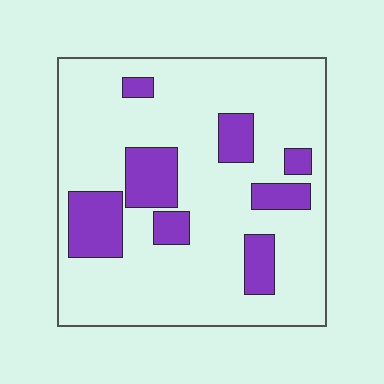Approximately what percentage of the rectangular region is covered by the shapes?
Approximately 20%.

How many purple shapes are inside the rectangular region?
8.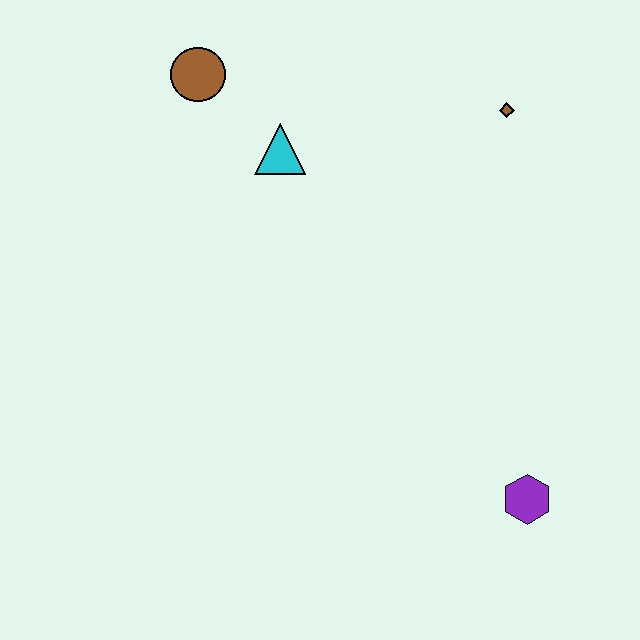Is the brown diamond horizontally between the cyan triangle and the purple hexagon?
Yes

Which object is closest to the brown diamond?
The cyan triangle is closest to the brown diamond.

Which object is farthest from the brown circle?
The purple hexagon is farthest from the brown circle.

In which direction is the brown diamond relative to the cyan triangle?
The brown diamond is to the right of the cyan triangle.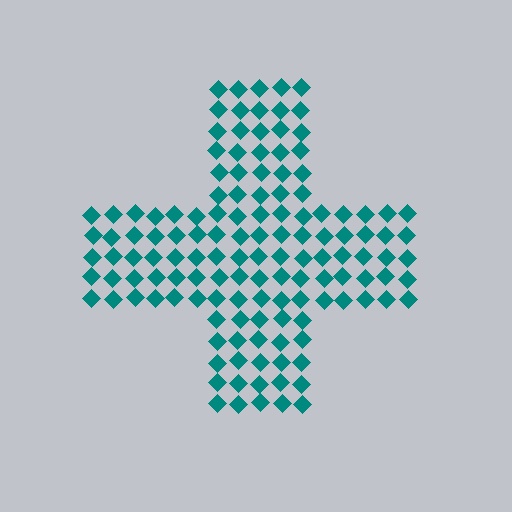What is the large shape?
The large shape is a cross.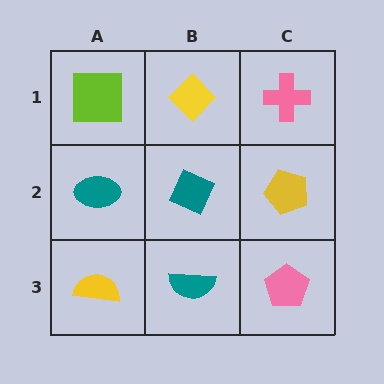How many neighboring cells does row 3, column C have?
2.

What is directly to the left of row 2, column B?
A teal ellipse.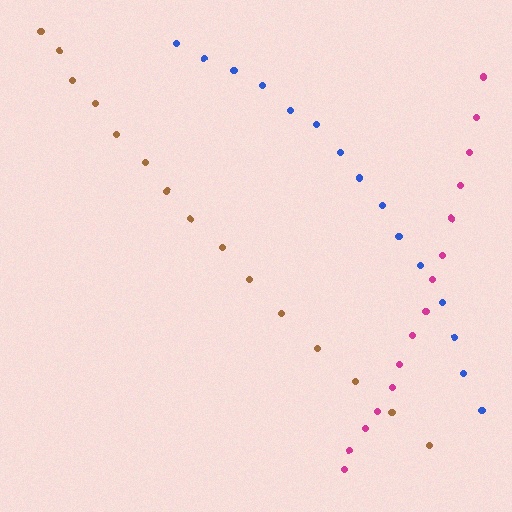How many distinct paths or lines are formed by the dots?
There are 3 distinct paths.